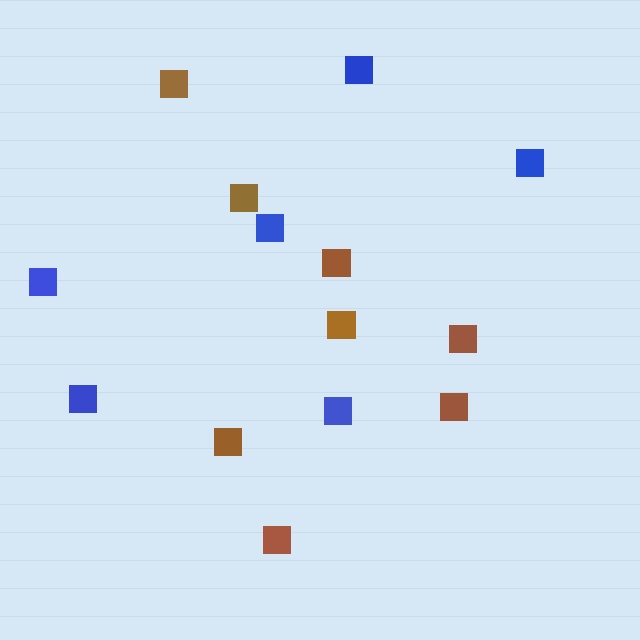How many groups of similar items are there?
There are 2 groups: one group of brown squares (8) and one group of blue squares (6).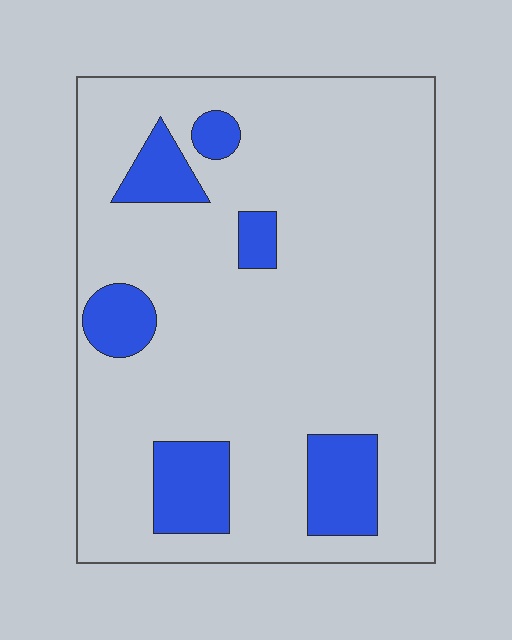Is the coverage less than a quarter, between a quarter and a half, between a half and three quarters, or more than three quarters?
Less than a quarter.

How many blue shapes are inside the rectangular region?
6.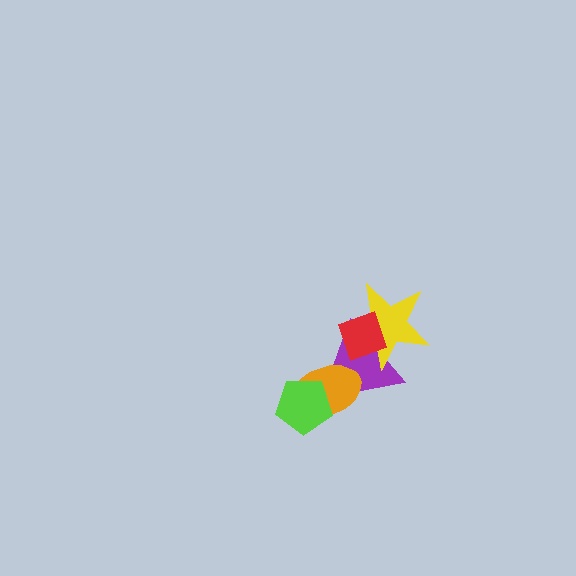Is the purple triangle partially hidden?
Yes, it is partially covered by another shape.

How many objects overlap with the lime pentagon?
2 objects overlap with the lime pentagon.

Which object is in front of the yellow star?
The red diamond is in front of the yellow star.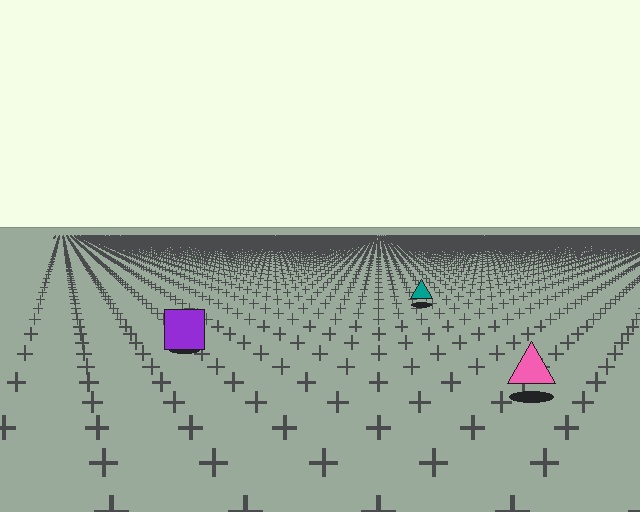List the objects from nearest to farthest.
From nearest to farthest: the pink triangle, the purple square, the teal triangle.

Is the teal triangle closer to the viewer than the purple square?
No. The purple square is closer — you can tell from the texture gradient: the ground texture is coarser near it.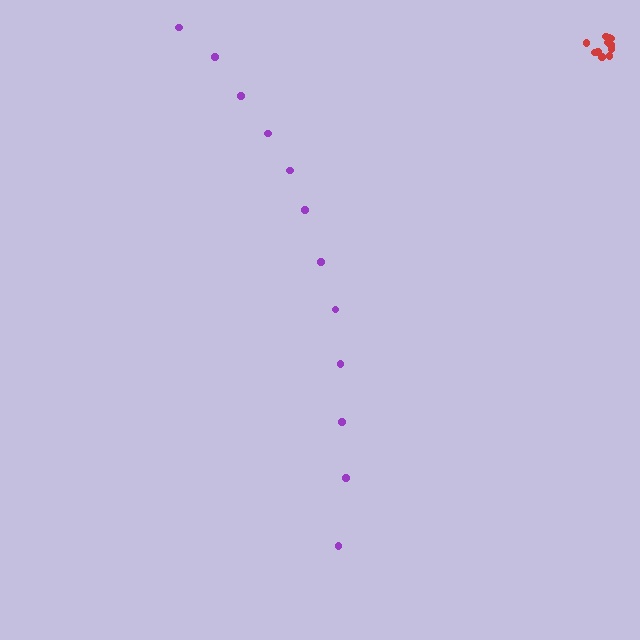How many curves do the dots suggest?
There are 2 distinct paths.